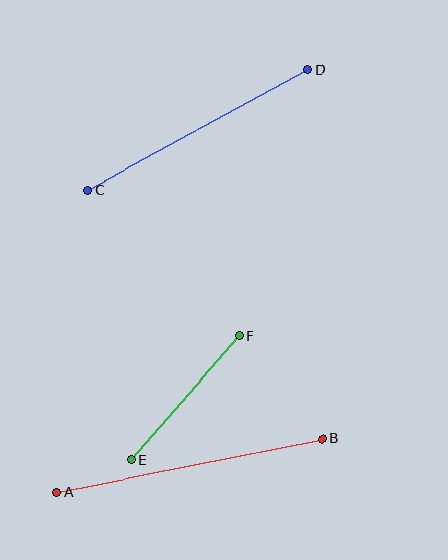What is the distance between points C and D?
The distance is approximately 251 pixels.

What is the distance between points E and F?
The distance is approximately 165 pixels.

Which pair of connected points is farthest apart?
Points A and B are farthest apart.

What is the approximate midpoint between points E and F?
The midpoint is at approximately (185, 398) pixels.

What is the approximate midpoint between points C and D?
The midpoint is at approximately (197, 130) pixels.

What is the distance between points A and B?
The distance is approximately 271 pixels.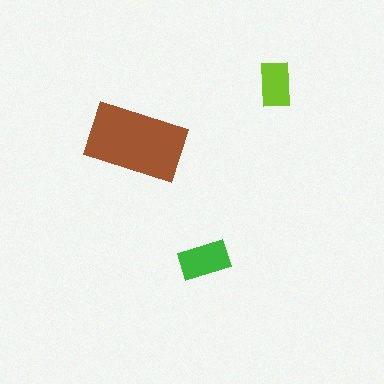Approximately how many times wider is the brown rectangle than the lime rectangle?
About 2 times wider.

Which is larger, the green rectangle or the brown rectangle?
The brown one.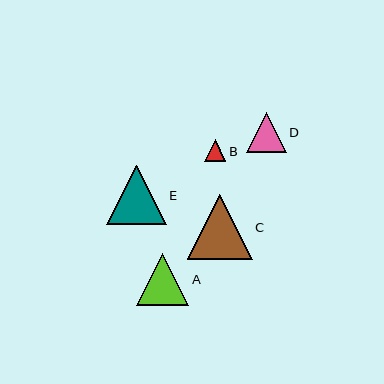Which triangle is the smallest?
Triangle B is the smallest with a size of approximately 21 pixels.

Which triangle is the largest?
Triangle C is the largest with a size of approximately 65 pixels.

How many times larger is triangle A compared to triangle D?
Triangle A is approximately 1.3 times the size of triangle D.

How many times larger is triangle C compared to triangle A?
Triangle C is approximately 1.2 times the size of triangle A.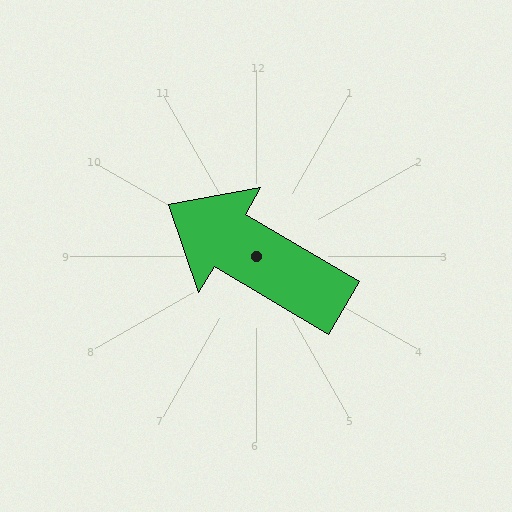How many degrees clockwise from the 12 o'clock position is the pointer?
Approximately 301 degrees.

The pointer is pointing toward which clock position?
Roughly 10 o'clock.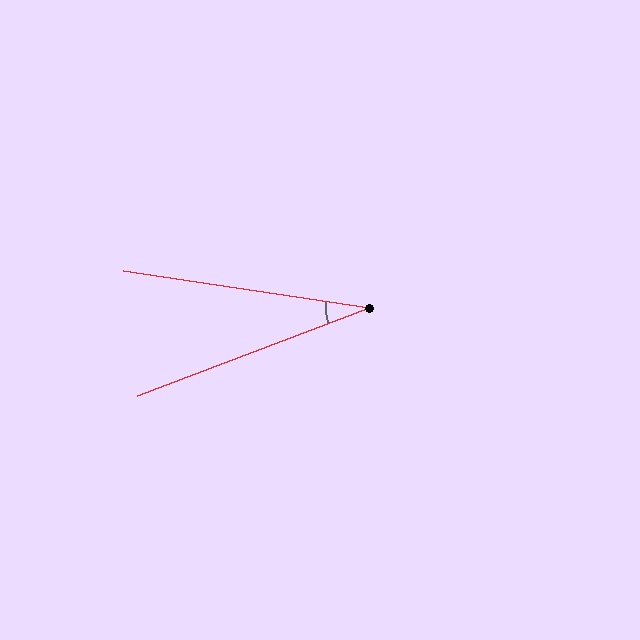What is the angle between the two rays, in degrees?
Approximately 29 degrees.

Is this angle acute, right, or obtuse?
It is acute.